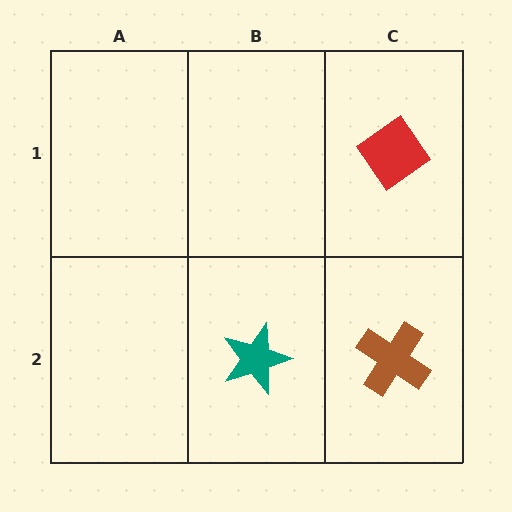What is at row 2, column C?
A brown cross.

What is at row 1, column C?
A red diamond.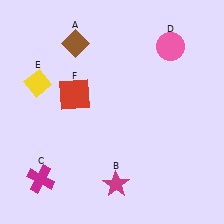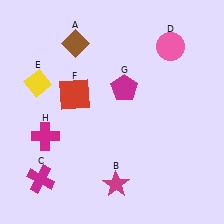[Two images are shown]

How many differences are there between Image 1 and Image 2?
There are 2 differences between the two images.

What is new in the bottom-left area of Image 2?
A magenta cross (H) was added in the bottom-left area of Image 2.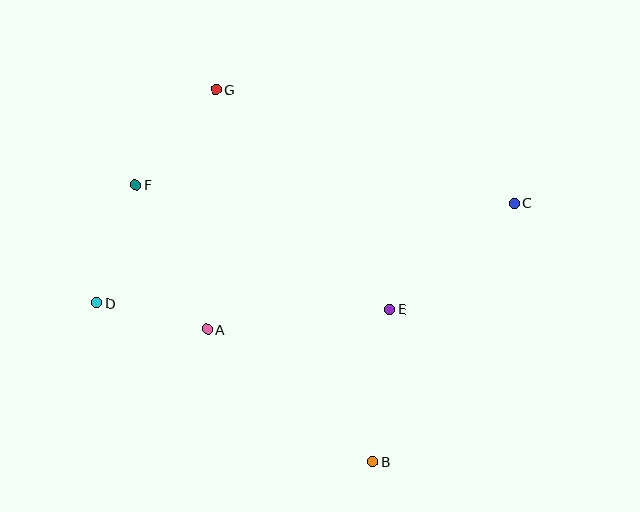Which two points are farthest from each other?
Points C and D are farthest from each other.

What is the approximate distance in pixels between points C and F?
The distance between C and F is approximately 379 pixels.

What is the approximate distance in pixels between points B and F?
The distance between B and F is approximately 365 pixels.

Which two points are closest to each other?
Points A and D are closest to each other.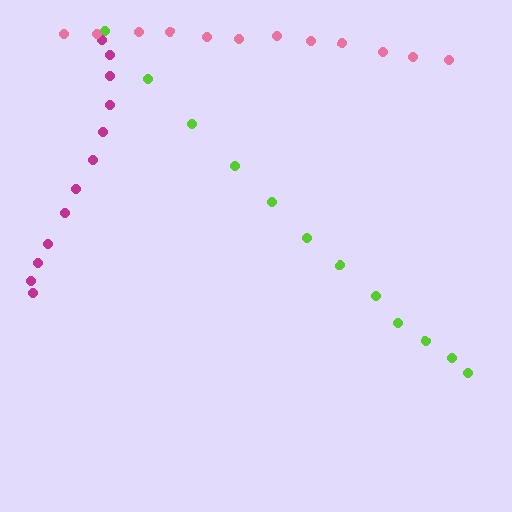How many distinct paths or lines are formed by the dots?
There are 3 distinct paths.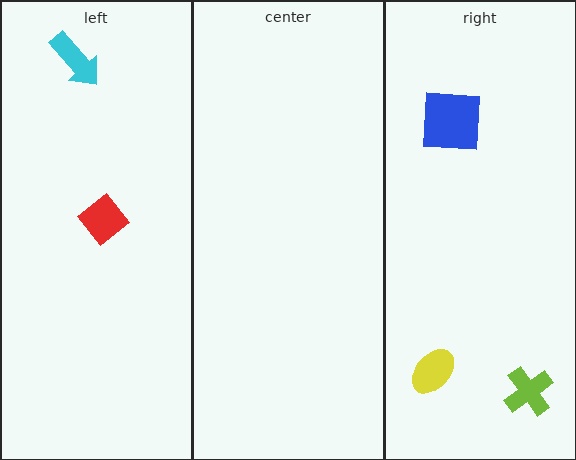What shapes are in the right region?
The yellow ellipse, the lime cross, the blue square.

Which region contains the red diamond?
The left region.